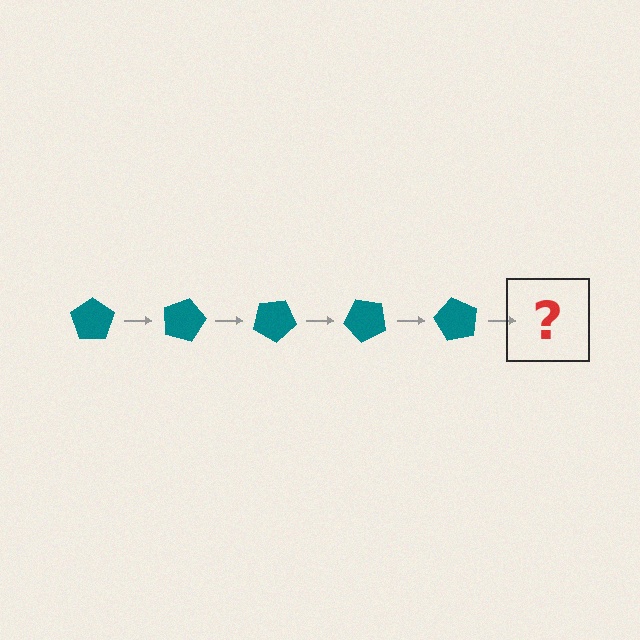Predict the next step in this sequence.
The next step is a teal pentagon rotated 75 degrees.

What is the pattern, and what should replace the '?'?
The pattern is that the pentagon rotates 15 degrees each step. The '?' should be a teal pentagon rotated 75 degrees.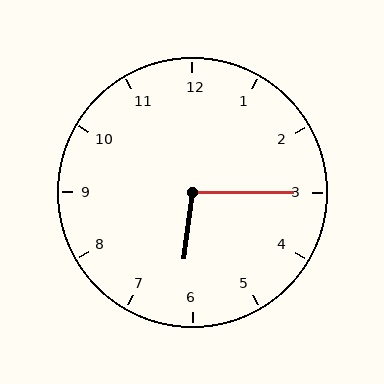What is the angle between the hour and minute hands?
Approximately 98 degrees.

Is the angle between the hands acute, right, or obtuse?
It is obtuse.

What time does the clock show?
6:15.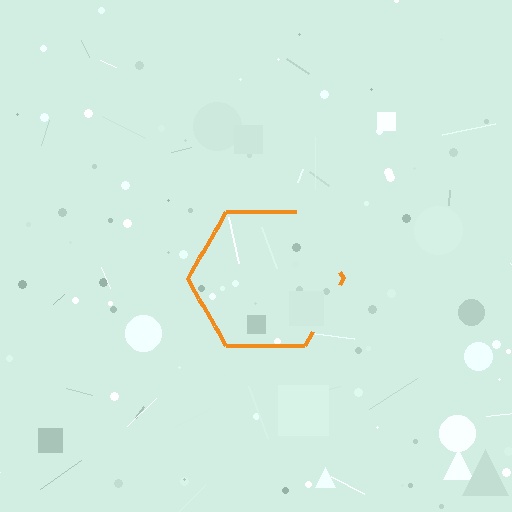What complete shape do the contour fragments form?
The contour fragments form a hexagon.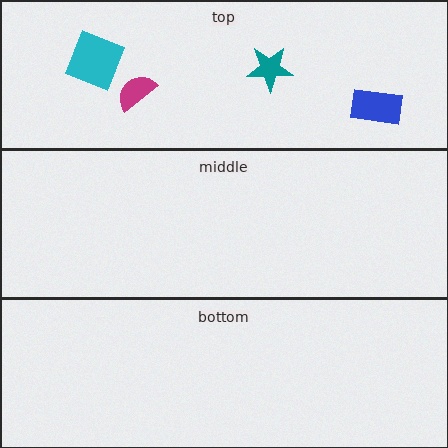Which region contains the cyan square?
The top region.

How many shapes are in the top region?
4.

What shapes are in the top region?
The magenta semicircle, the blue rectangle, the cyan square, the teal star.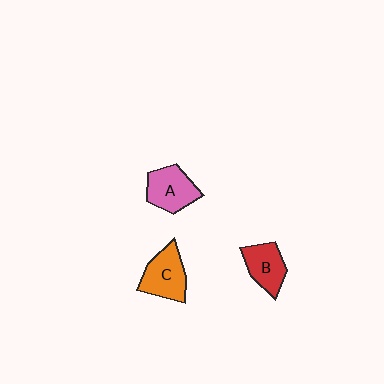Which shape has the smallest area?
Shape B (red).